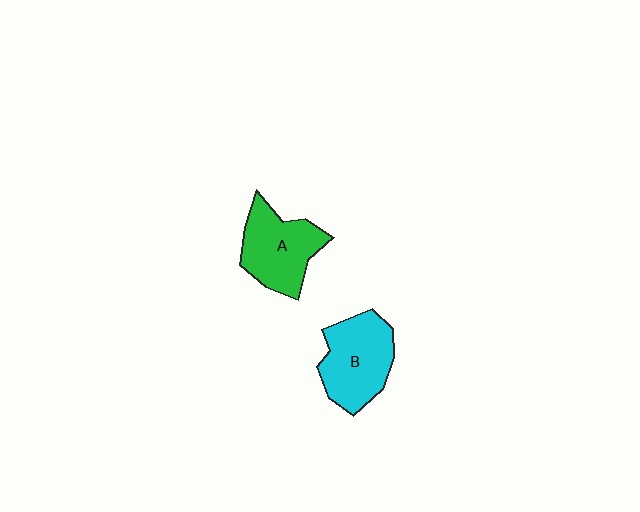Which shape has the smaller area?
Shape A (green).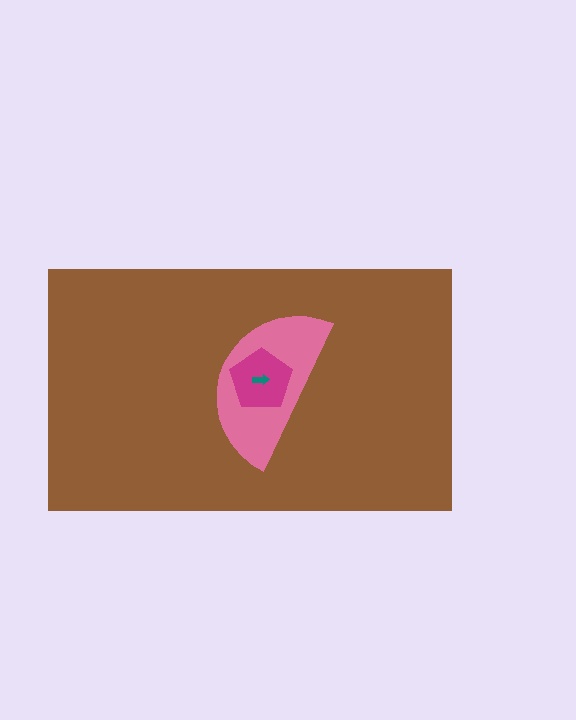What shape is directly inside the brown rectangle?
The pink semicircle.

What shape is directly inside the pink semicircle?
The magenta pentagon.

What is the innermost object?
The teal arrow.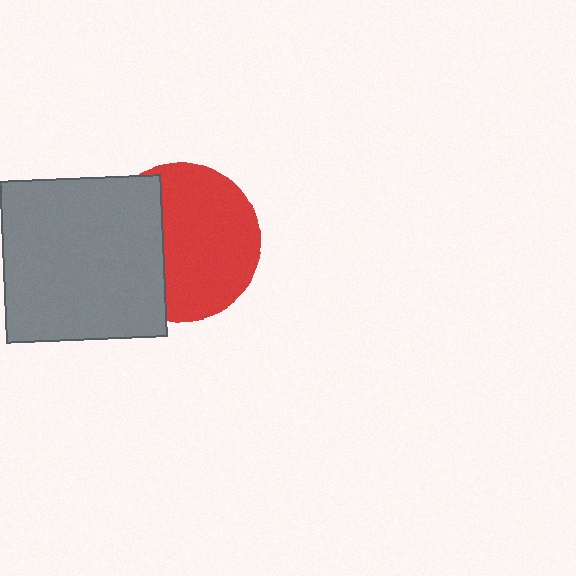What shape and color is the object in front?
The object in front is a gray square.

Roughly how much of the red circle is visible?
About half of it is visible (roughly 65%).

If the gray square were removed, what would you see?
You would see the complete red circle.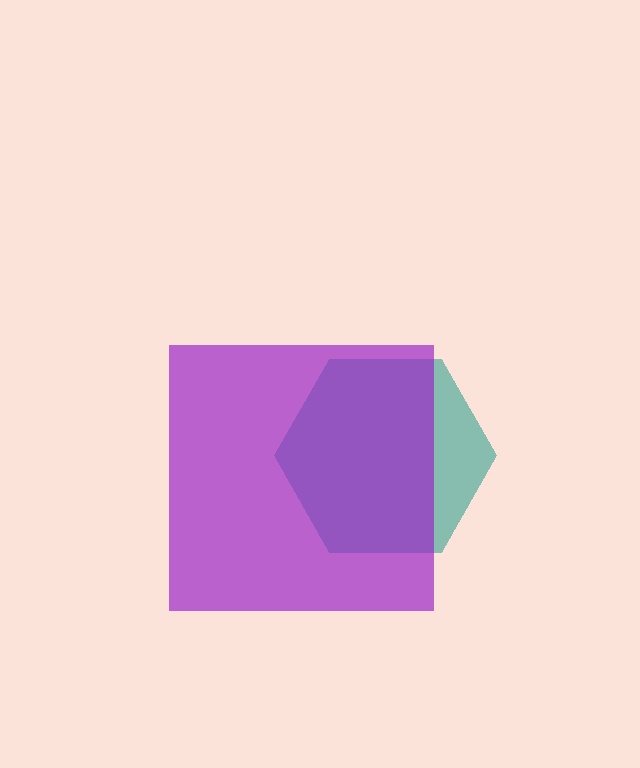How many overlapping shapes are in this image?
There are 2 overlapping shapes in the image.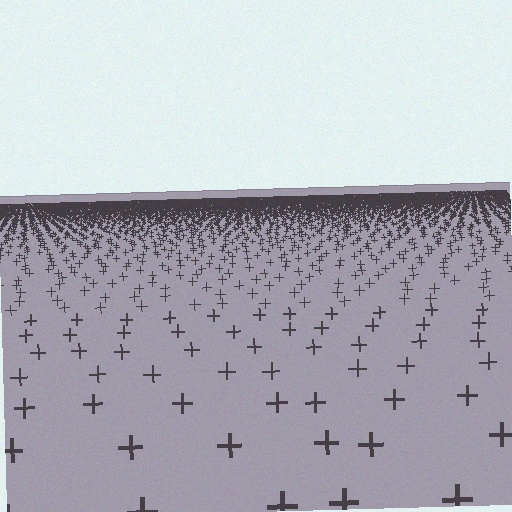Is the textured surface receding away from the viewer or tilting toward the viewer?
The surface is receding away from the viewer. Texture elements get smaller and denser toward the top.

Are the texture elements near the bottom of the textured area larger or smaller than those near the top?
Larger. Near the bottom, elements are closer to the viewer and appear at a bigger on-screen size.